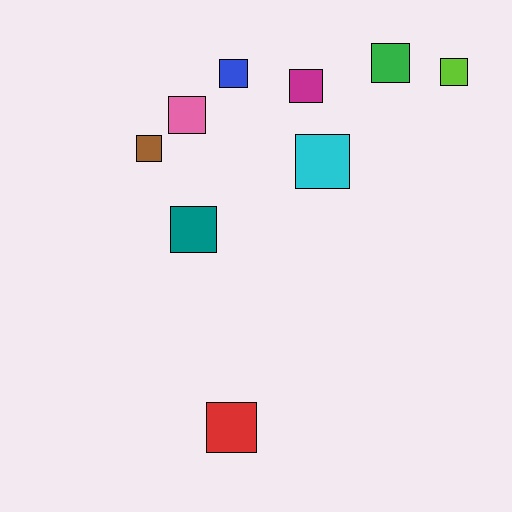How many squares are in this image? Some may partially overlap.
There are 9 squares.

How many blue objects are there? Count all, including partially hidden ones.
There is 1 blue object.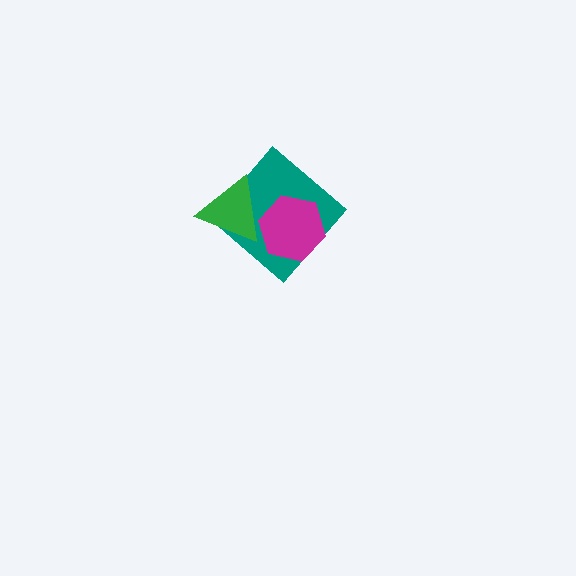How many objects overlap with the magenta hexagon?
2 objects overlap with the magenta hexagon.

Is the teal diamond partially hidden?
Yes, it is partially covered by another shape.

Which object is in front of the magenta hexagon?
The green triangle is in front of the magenta hexagon.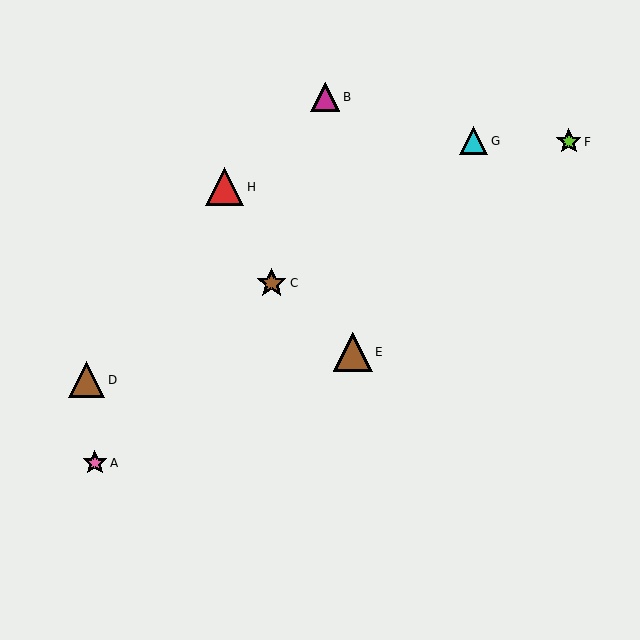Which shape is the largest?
The brown triangle (labeled E) is the largest.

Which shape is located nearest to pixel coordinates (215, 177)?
The red triangle (labeled H) at (225, 187) is nearest to that location.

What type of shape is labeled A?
Shape A is a pink star.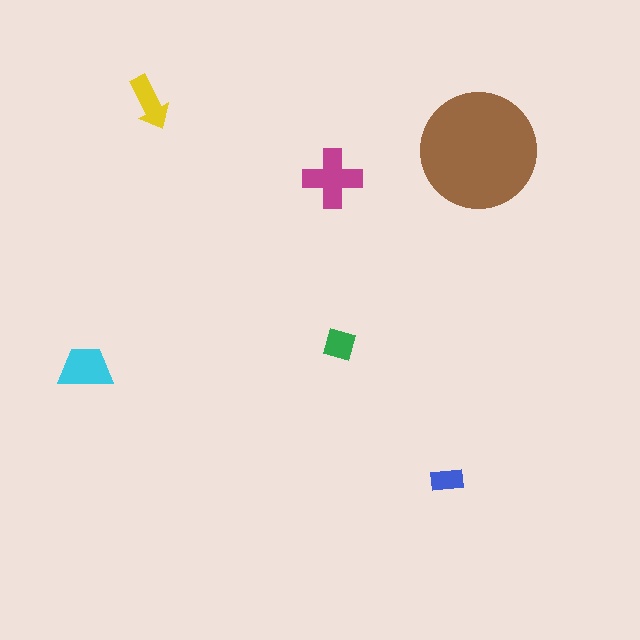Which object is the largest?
The brown circle.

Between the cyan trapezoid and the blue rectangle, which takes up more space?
The cyan trapezoid.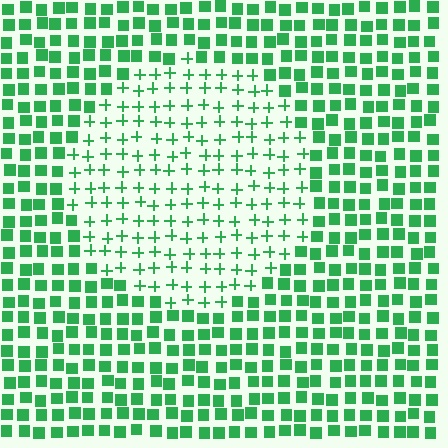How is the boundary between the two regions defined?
The boundary is defined by a change in element shape: plus signs inside vs. squares outside. All elements share the same color and spacing.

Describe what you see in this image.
The image is filled with small green elements arranged in a uniform grid. A circle-shaped region contains plus signs, while the surrounding area contains squares. The boundary is defined purely by the change in element shape.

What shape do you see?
I see a circle.